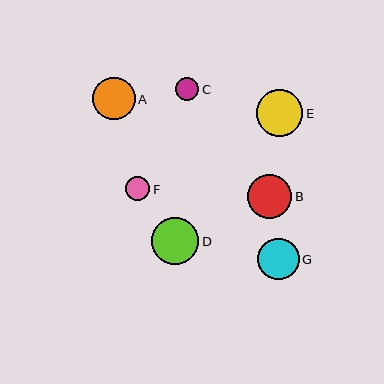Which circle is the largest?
Circle D is the largest with a size of approximately 47 pixels.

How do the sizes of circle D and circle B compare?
Circle D and circle B are approximately the same size.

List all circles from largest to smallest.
From largest to smallest: D, E, B, A, G, F, C.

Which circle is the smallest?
Circle C is the smallest with a size of approximately 23 pixels.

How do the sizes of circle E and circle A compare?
Circle E and circle A are approximately the same size.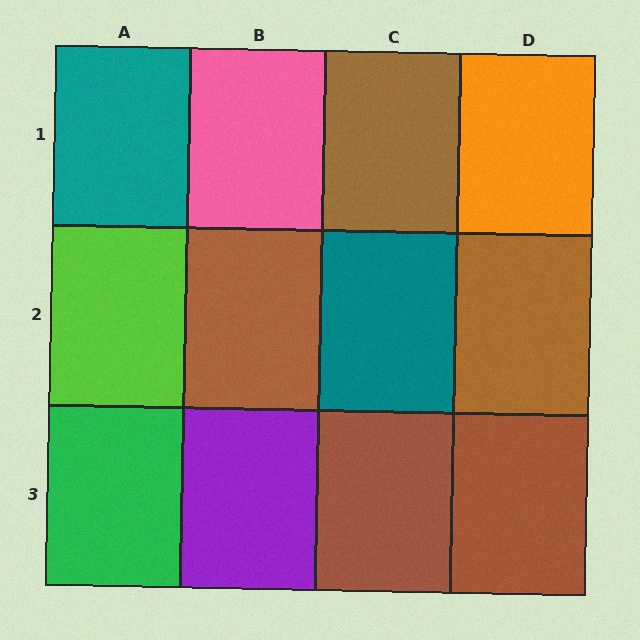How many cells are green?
1 cell is green.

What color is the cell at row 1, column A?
Teal.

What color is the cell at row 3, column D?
Brown.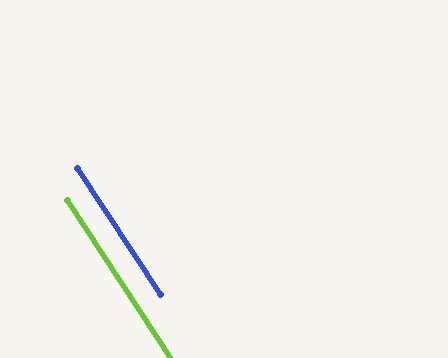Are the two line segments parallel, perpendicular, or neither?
Parallel — their directions differ by only 0.1°.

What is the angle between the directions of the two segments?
Approximately 0 degrees.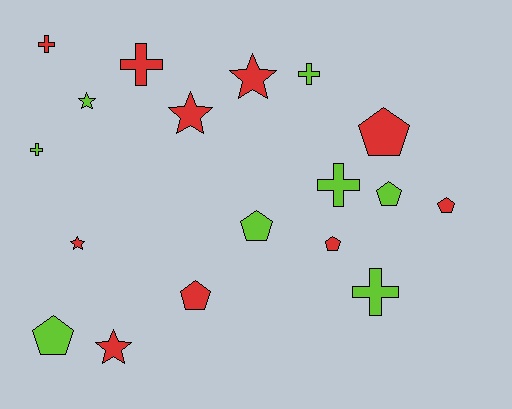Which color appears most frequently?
Red, with 10 objects.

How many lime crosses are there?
There are 4 lime crosses.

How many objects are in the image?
There are 18 objects.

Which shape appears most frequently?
Pentagon, with 7 objects.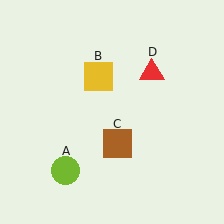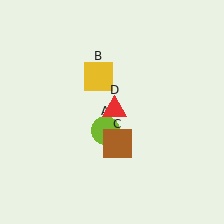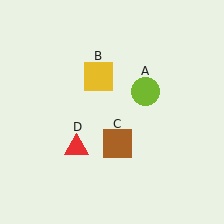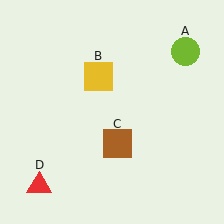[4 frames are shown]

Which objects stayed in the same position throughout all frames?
Yellow square (object B) and brown square (object C) remained stationary.